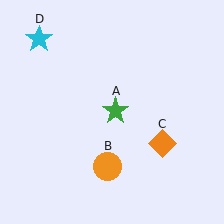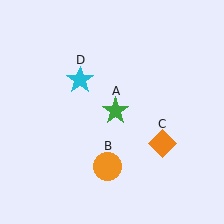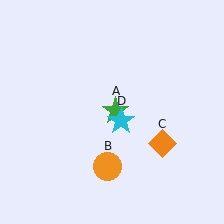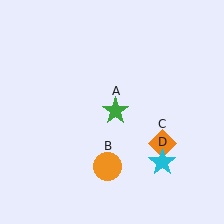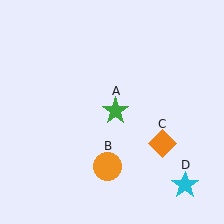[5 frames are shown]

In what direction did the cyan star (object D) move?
The cyan star (object D) moved down and to the right.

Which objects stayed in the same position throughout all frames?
Green star (object A) and orange circle (object B) and orange diamond (object C) remained stationary.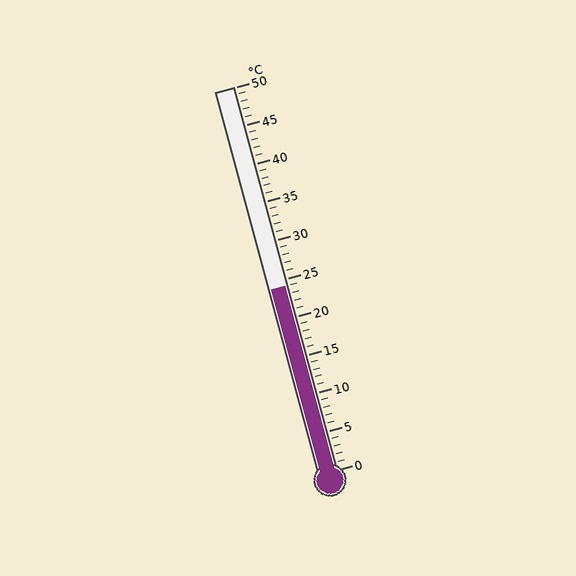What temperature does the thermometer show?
The thermometer shows approximately 24°C.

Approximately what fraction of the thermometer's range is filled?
The thermometer is filled to approximately 50% of its range.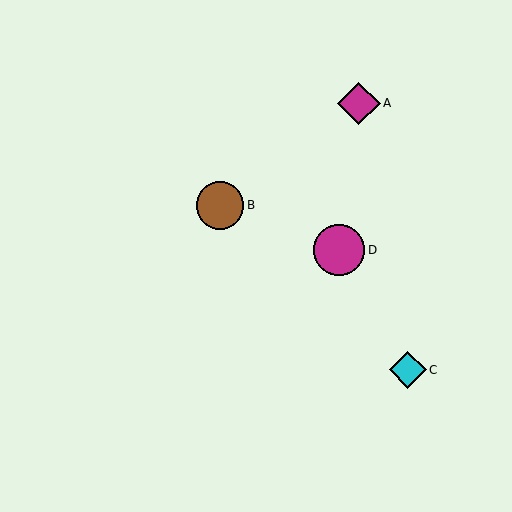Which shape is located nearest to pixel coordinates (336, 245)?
The magenta circle (labeled D) at (339, 250) is nearest to that location.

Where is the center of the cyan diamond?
The center of the cyan diamond is at (408, 370).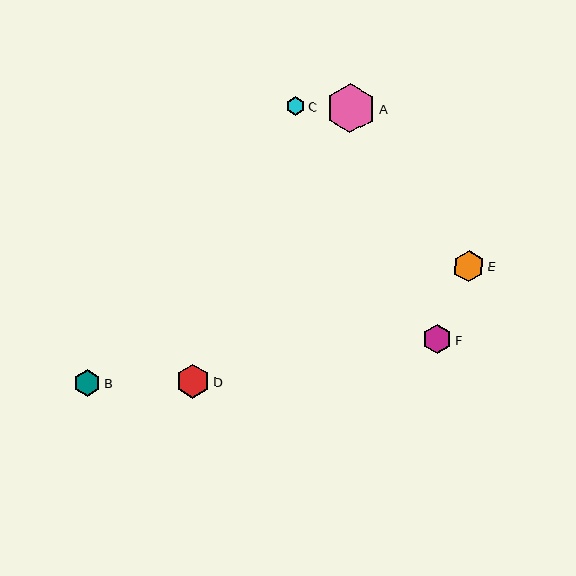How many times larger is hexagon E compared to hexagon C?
Hexagon E is approximately 1.7 times the size of hexagon C.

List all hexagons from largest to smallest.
From largest to smallest: A, D, E, F, B, C.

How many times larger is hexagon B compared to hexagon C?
Hexagon B is approximately 1.5 times the size of hexagon C.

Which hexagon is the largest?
Hexagon A is the largest with a size of approximately 50 pixels.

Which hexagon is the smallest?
Hexagon C is the smallest with a size of approximately 19 pixels.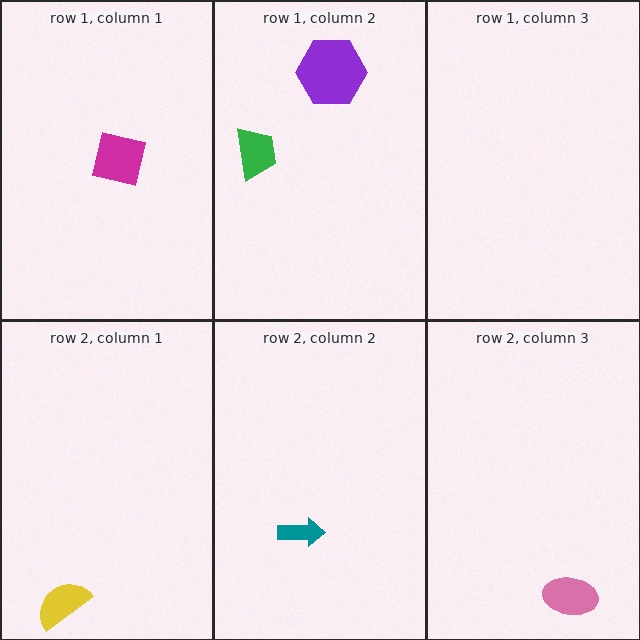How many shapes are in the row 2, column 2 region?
1.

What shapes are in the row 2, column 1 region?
The yellow semicircle.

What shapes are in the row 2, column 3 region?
The pink ellipse.